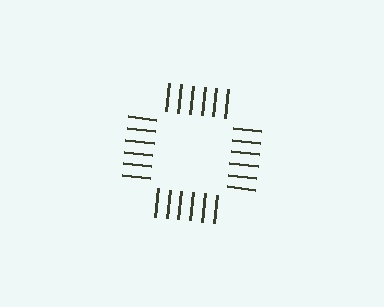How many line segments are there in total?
24 — 6 along each of the 4 edges.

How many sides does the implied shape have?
4 sides — the line-ends trace a square.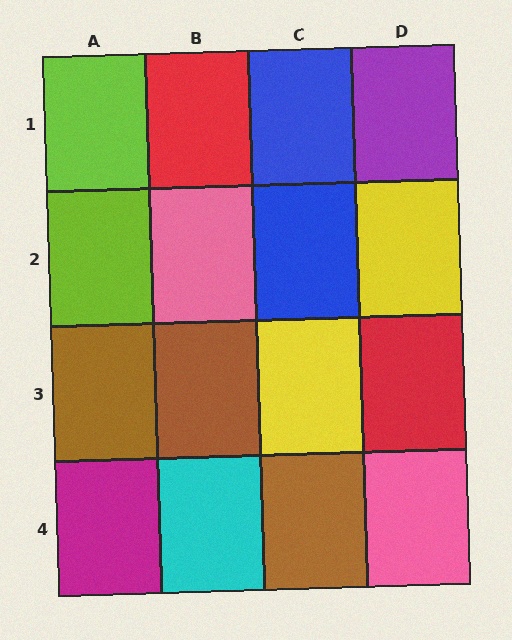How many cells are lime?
2 cells are lime.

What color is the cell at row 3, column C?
Yellow.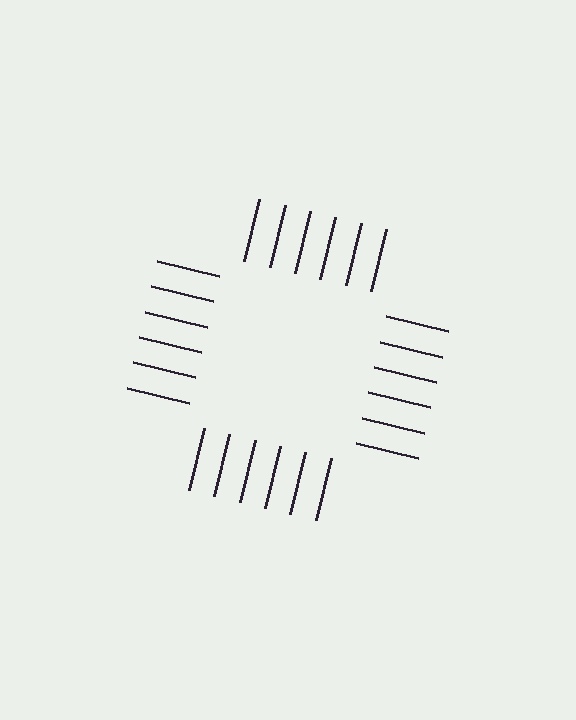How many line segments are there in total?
24 — 6 along each of the 4 edges.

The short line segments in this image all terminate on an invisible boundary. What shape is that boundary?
An illusory square — the line segments terminate on its edges but no continuous stroke is drawn.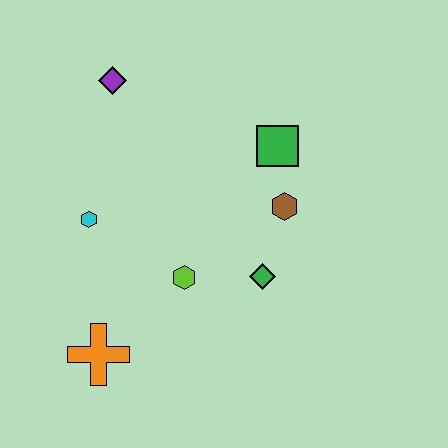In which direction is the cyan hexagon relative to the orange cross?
The cyan hexagon is above the orange cross.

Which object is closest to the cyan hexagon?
The lime hexagon is closest to the cyan hexagon.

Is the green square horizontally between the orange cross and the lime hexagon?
No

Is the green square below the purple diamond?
Yes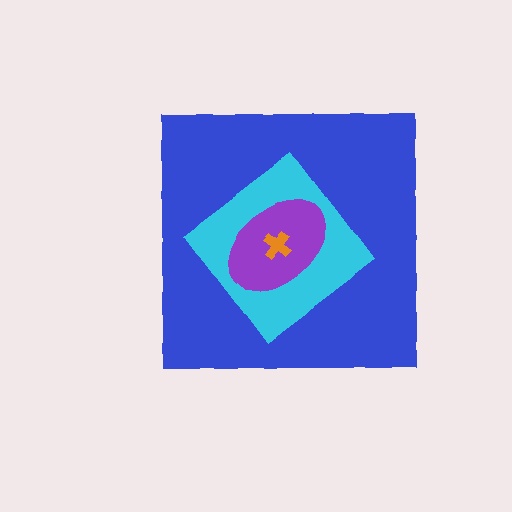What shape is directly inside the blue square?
The cyan diamond.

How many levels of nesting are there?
4.